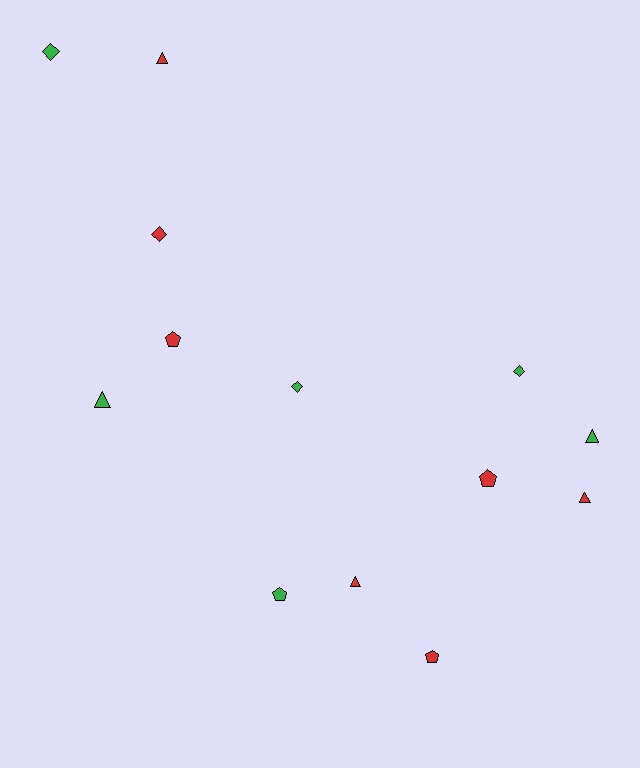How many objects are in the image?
There are 13 objects.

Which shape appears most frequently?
Triangle, with 5 objects.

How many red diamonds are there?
There is 1 red diamond.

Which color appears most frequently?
Red, with 7 objects.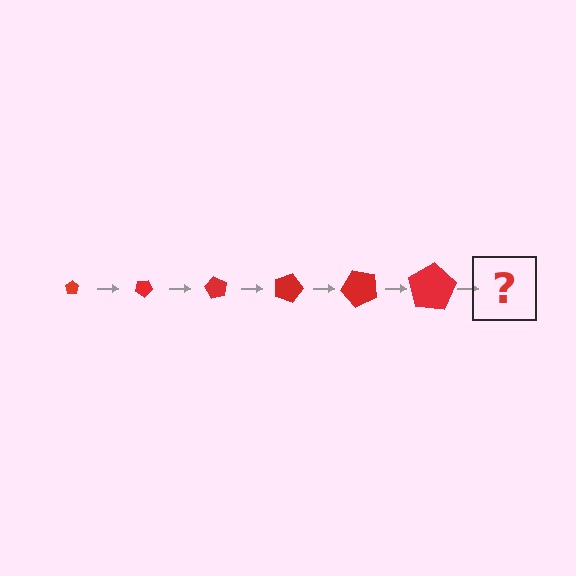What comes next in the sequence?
The next element should be a pentagon, larger than the previous one and rotated 180 degrees from the start.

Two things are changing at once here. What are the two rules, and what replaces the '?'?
The two rules are that the pentagon grows larger each step and it rotates 30 degrees each step. The '?' should be a pentagon, larger than the previous one and rotated 180 degrees from the start.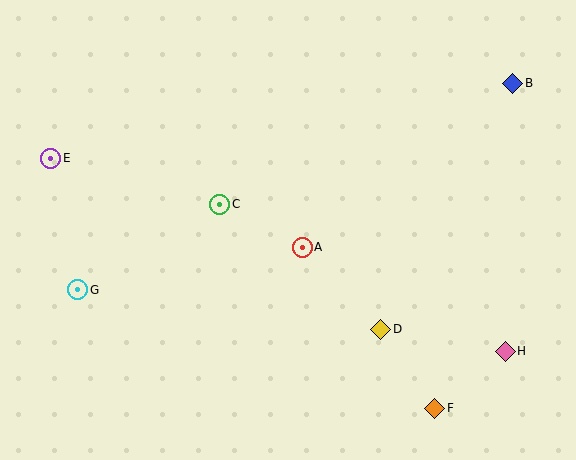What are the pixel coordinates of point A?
Point A is at (302, 247).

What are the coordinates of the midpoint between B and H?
The midpoint between B and H is at (509, 217).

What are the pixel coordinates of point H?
Point H is at (505, 351).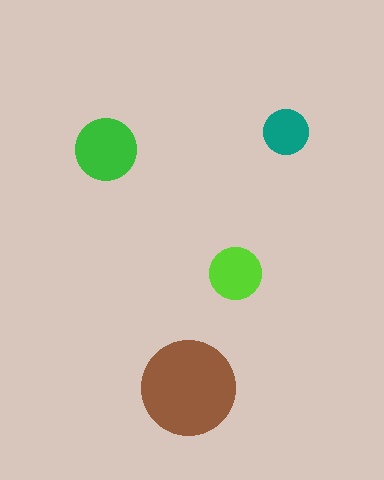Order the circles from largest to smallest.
the brown one, the green one, the lime one, the teal one.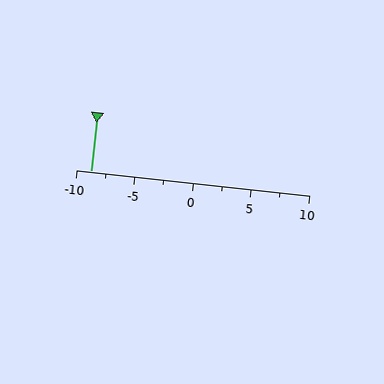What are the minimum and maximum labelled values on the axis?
The axis runs from -10 to 10.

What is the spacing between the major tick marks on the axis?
The major ticks are spaced 5 apart.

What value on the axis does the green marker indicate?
The marker indicates approximately -8.8.